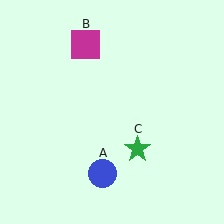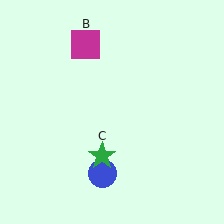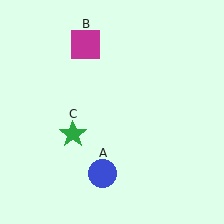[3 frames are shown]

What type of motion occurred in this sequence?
The green star (object C) rotated clockwise around the center of the scene.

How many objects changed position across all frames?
1 object changed position: green star (object C).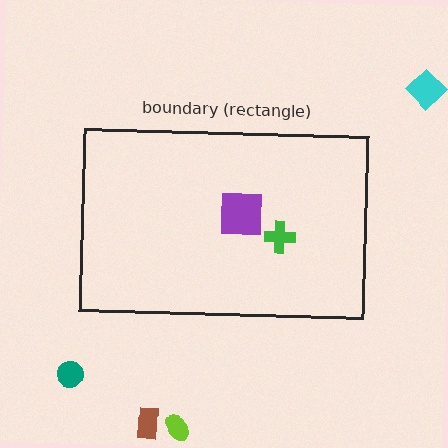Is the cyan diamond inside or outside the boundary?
Outside.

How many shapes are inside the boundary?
2 inside, 4 outside.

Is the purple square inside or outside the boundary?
Inside.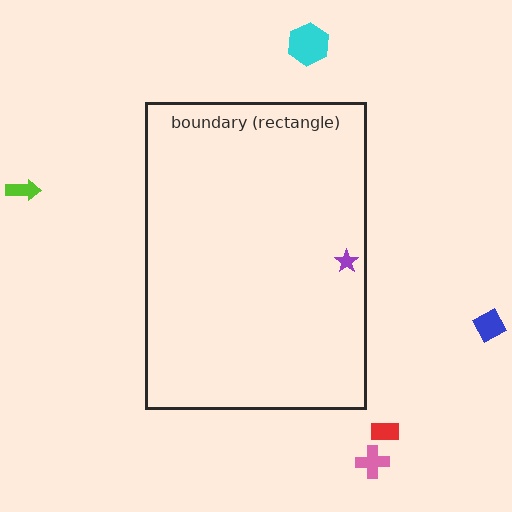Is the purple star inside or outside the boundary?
Inside.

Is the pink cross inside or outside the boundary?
Outside.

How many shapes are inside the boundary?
1 inside, 5 outside.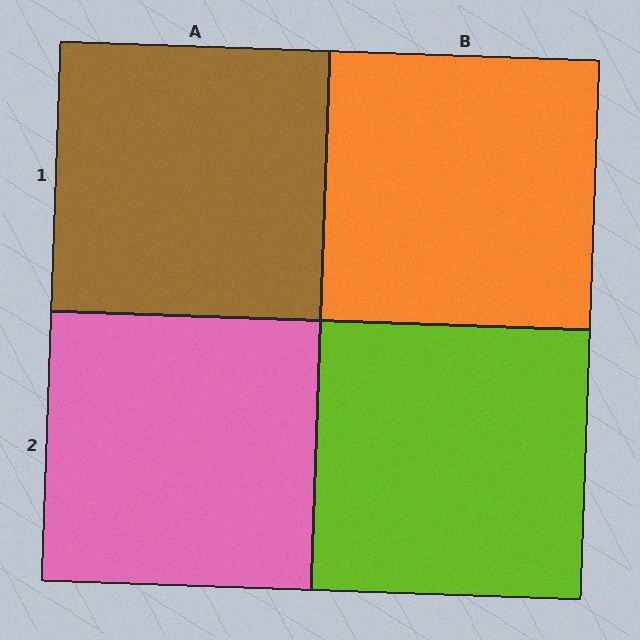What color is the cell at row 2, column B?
Lime.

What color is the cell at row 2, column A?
Pink.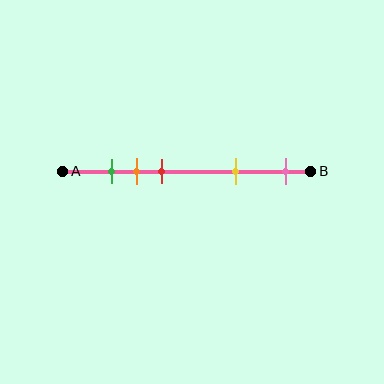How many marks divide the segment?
There are 5 marks dividing the segment.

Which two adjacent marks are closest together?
The green and orange marks are the closest adjacent pair.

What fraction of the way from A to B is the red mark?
The red mark is approximately 40% (0.4) of the way from A to B.